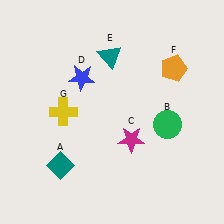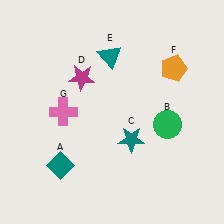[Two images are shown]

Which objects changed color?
C changed from magenta to teal. D changed from blue to magenta. G changed from yellow to pink.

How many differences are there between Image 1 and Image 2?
There are 3 differences between the two images.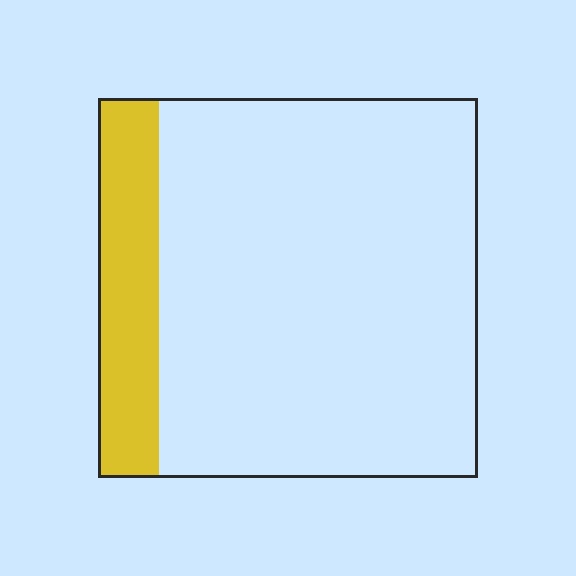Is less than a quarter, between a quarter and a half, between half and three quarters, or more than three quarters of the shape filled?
Less than a quarter.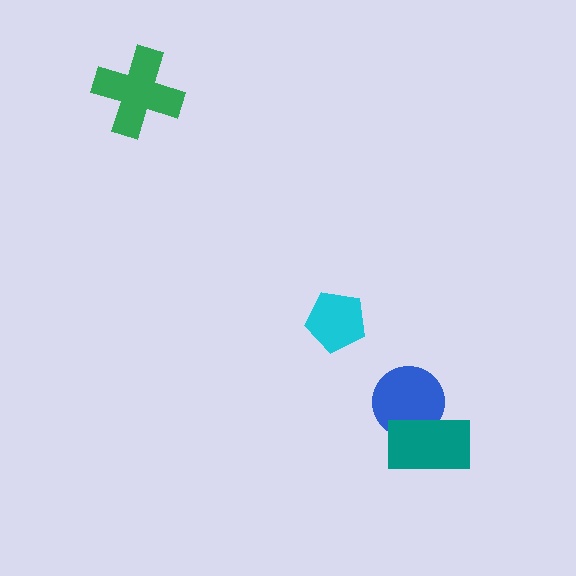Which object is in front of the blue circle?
The teal rectangle is in front of the blue circle.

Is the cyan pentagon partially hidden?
No, no other shape covers it.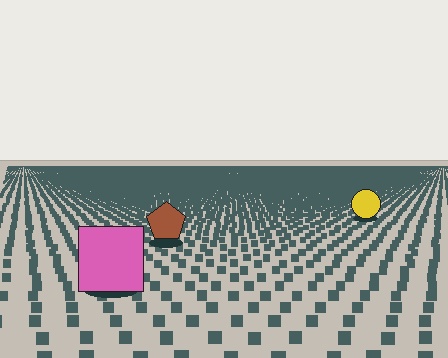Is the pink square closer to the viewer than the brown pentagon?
Yes. The pink square is closer — you can tell from the texture gradient: the ground texture is coarser near it.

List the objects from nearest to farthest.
From nearest to farthest: the pink square, the brown pentagon, the yellow circle.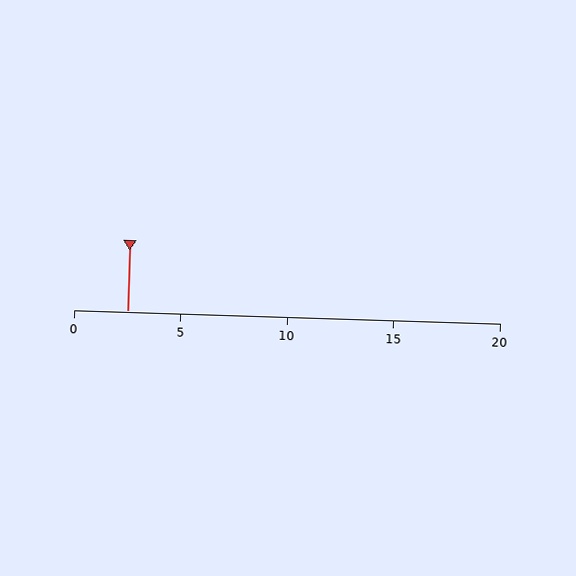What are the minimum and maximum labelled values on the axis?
The axis runs from 0 to 20.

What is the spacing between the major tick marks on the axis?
The major ticks are spaced 5 apart.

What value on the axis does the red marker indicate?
The marker indicates approximately 2.5.